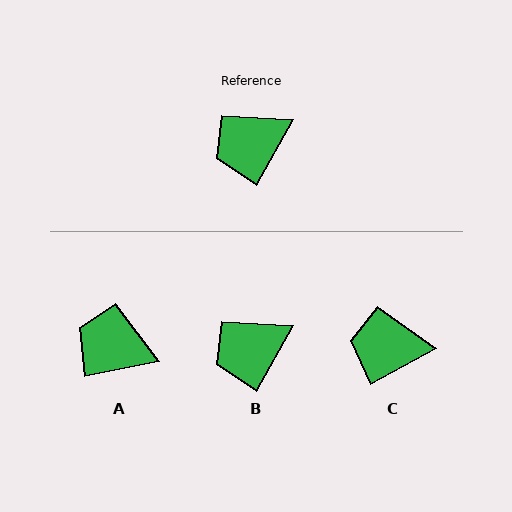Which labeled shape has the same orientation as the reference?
B.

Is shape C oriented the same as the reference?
No, it is off by about 32 degrees.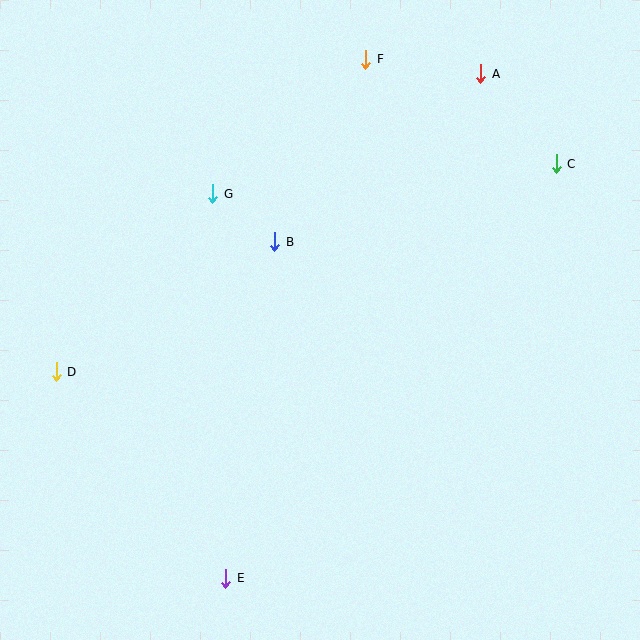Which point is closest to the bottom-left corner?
Point E is closest to the bottom-left corner.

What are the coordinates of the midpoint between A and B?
The midpoint between A and B is at (378, 158).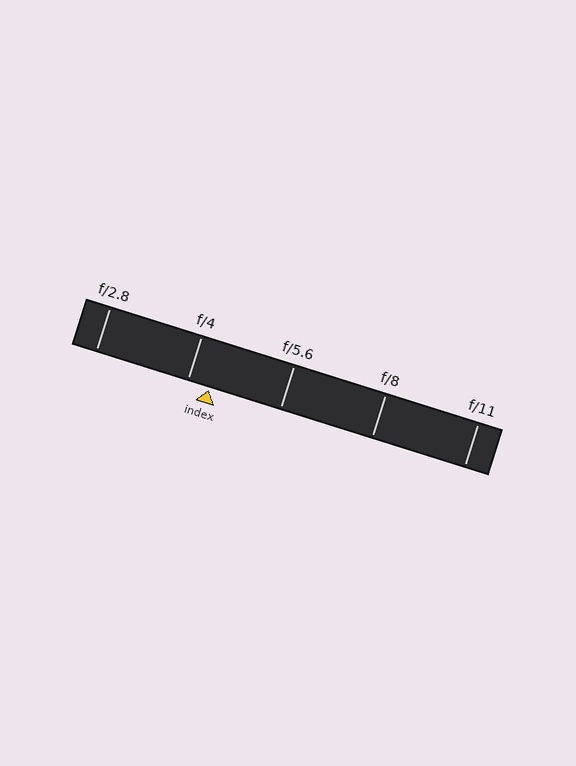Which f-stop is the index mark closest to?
The index mark is closest to f/4.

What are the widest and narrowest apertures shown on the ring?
The widest aperture shown is f/2.8 and the narrowest is f/11.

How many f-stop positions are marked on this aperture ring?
There are 5 f-stop positions marked.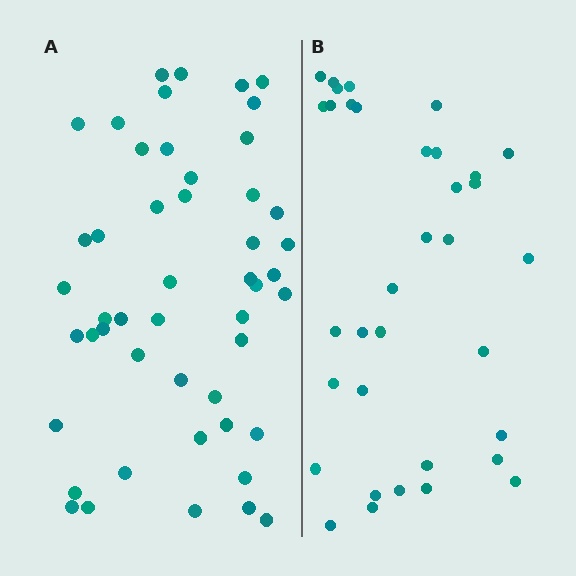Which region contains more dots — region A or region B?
Region A (the left region) has more dots.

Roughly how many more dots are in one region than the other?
Region A has approximately 15 more dots than region B.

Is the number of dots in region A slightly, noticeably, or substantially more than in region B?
Region A has noticeably more, but not dramatically so. The ratio is roughly 1.4 to 1.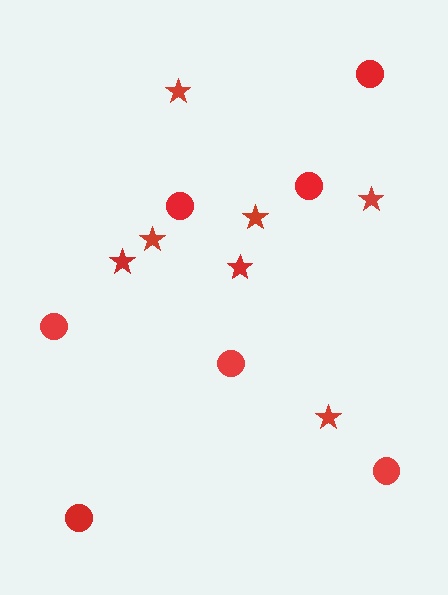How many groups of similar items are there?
There are 2 groups: one group of stars (7) and one group of circles (7).